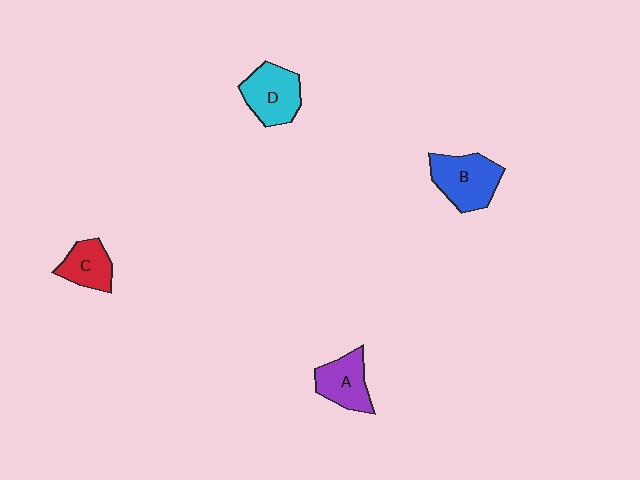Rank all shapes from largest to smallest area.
From largest to smallest: B (blue), D (cyan), A (purple), C (red).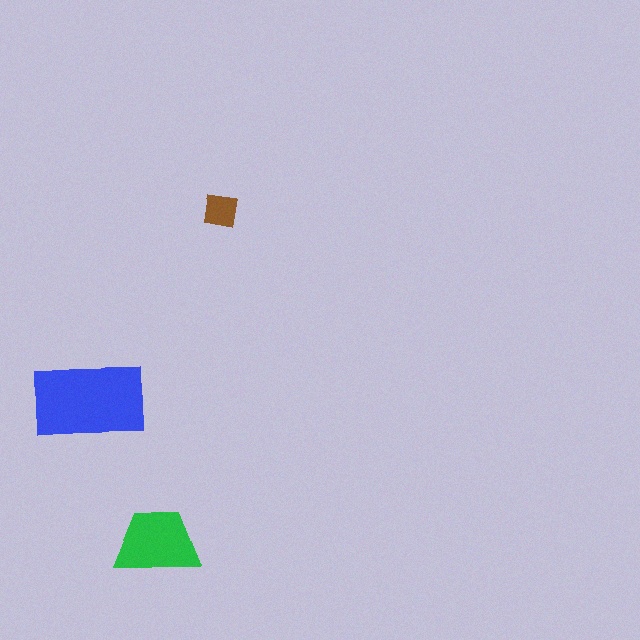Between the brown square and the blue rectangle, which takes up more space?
The blue rectangle.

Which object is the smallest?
The brown square.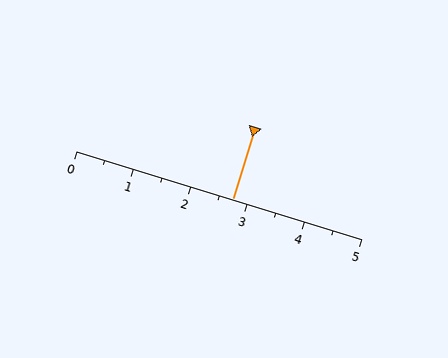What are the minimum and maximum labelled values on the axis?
The axis runs from 0 to 5.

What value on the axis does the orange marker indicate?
The marker indicates approximately 2.8.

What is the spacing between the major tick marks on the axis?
The major ticks are spaced 1 apart.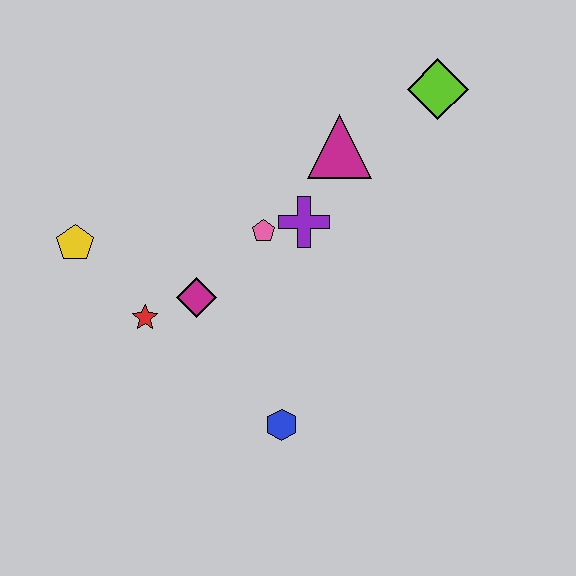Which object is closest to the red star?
The magenta diamond is closest to the red star.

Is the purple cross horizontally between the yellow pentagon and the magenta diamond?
No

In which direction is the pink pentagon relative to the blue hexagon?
The pink pentagon is above the blue hexagon.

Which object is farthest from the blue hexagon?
The lime diamond is farthest from the blue hexagon.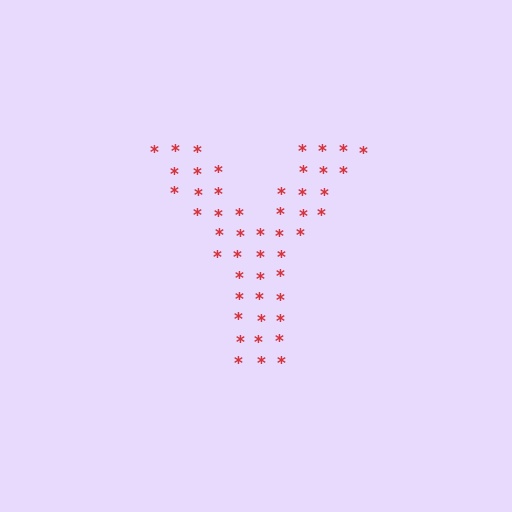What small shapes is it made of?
It is made of small asterisks.